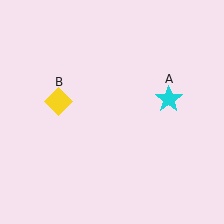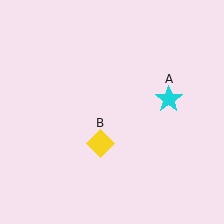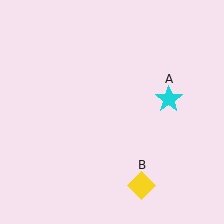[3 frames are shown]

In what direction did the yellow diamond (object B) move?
The yellow diamond (object B) moved down and to the right.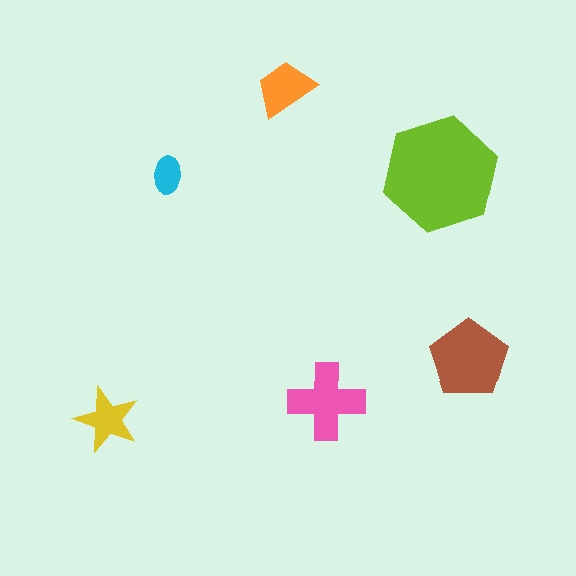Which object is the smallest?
The cyan ellipse.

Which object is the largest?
The lime hexagon.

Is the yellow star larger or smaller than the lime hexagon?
Smaller.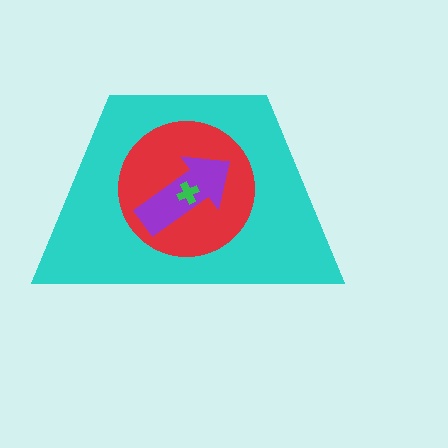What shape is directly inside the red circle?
The purple arrow.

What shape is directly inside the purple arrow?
The green cross.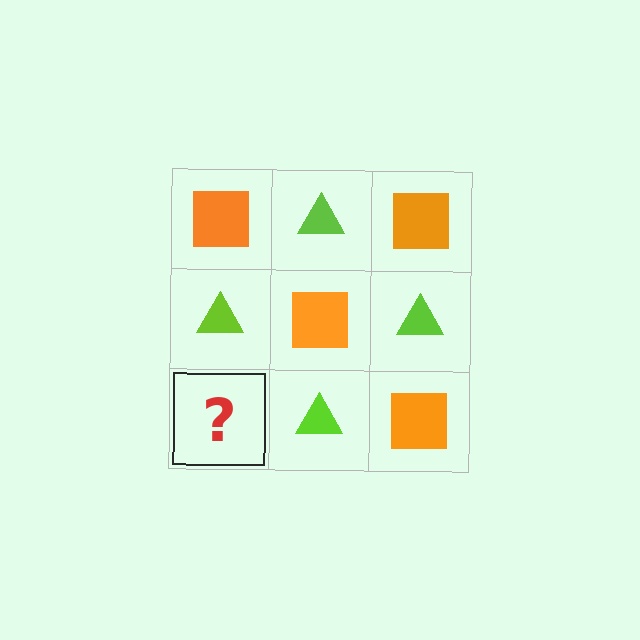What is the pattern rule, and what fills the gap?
The rule is that it alternates orange square and lime triangle in a checkerboard pattern. The gap should be filled with an orange square.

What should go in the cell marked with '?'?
The missing cell should contain an orange square.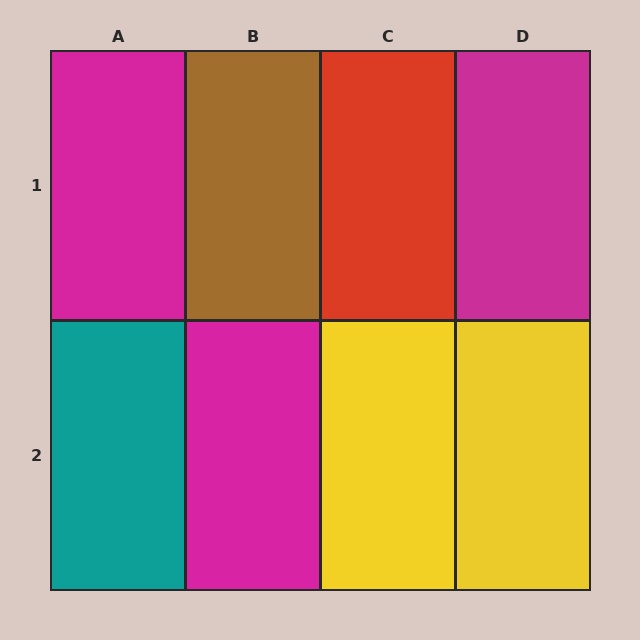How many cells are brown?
1 cell is brown.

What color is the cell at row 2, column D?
Yellow.